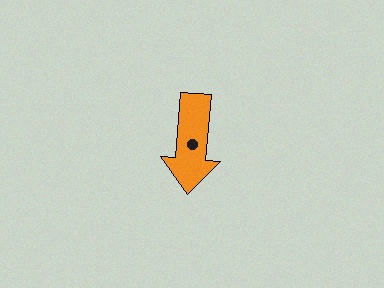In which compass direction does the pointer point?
South.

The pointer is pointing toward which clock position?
Roughly 6 o'clock.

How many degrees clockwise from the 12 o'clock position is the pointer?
Approximately 185 degrees.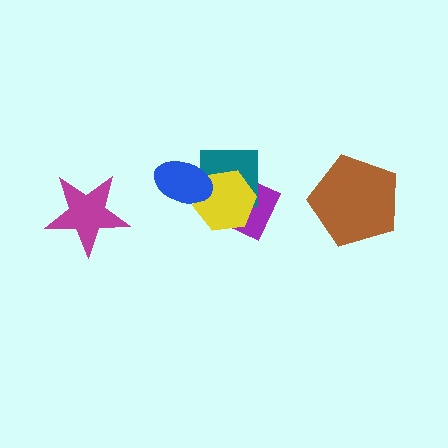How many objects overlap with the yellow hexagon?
3 objects overlap with the yellow hexagon.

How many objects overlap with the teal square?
3 objects overlap with the teal square.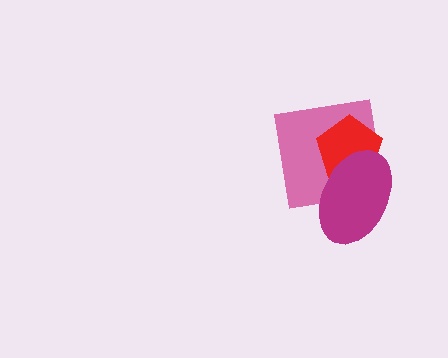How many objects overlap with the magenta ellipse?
2 objects overlap with the magenta ellipse.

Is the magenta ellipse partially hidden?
No, no other shape covers it.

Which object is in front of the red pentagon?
The magenta ellipse is in front of the red pentagon.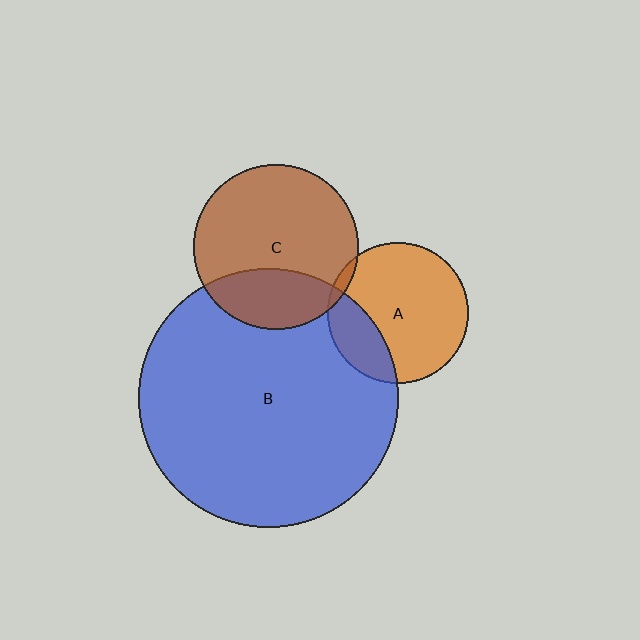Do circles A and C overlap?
Yes.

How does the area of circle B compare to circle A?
Approximately 3.4 times.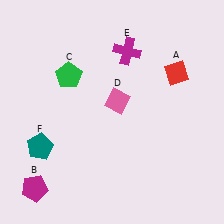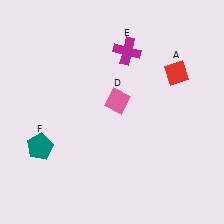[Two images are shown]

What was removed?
The green pentagon (C), the magenta pentagon (B) were removed in Image 2.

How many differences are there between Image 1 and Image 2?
There are 2 differences between the two images.